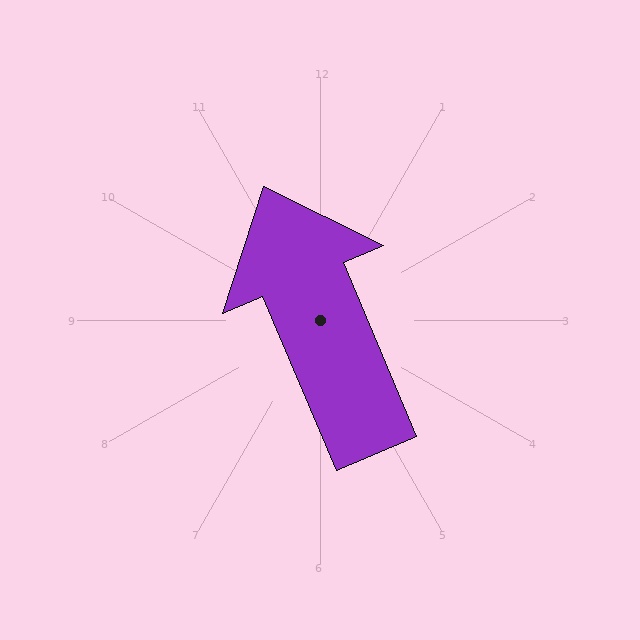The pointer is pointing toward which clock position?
Roughly 11 o'clock.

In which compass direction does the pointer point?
Northwest.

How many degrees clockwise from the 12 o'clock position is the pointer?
Approximately 337 degrees.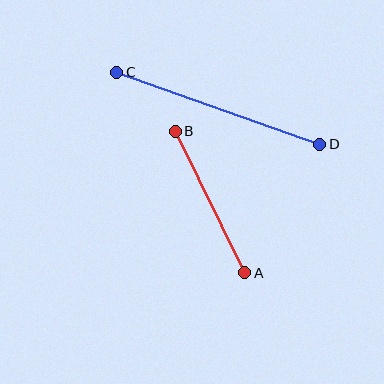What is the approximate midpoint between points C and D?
The midpoint is at approximately (218, 108) pixels.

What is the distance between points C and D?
The distance is approximately 216 pixels.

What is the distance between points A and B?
The distance is approximately 157 pixels.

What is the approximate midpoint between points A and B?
The midpoint is at approximately (210, 202) pixels.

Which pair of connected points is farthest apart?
Points C and D are farthest apart.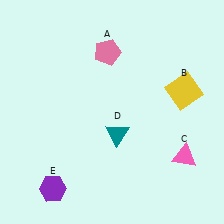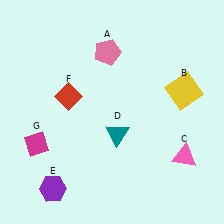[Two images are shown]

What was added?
A red diamond (F), a magenta diamond (G) were added in Image 2.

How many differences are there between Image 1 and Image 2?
There are 2 differences between the two images.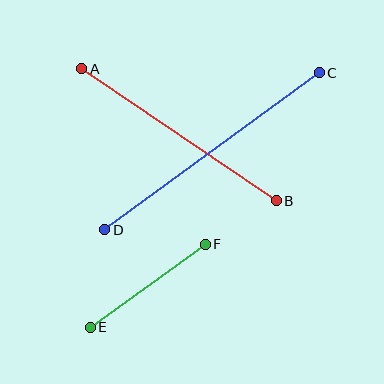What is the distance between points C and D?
The distance is approximately 266 pixels.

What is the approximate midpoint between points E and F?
The midpoint is at approximately (148, 286) pixels.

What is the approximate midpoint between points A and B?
The midpoint is at approximately (179, 135) pixels.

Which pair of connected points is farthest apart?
Points C and D are farthest apart.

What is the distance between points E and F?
The distance is approximately 142 pixels.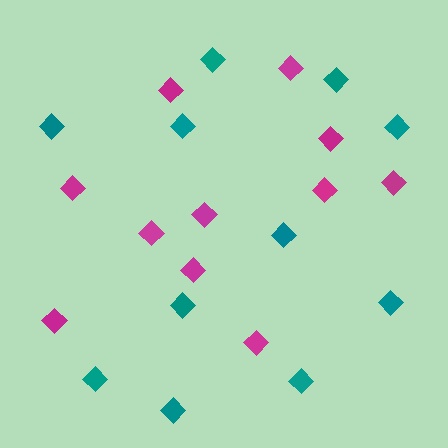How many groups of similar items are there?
There are 2 groups: one group of magenta diamonds (11) and one group of teal diamonds (11).